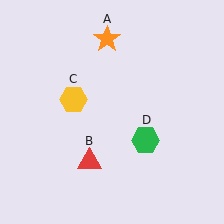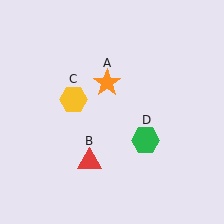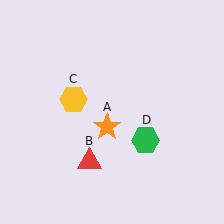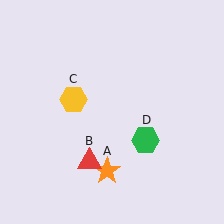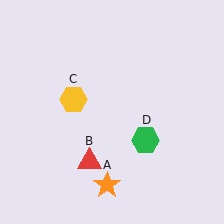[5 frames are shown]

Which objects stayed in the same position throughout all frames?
Red triangle (object B) and yellow hexagon (object C) and green hexagon (object D) remained stationary.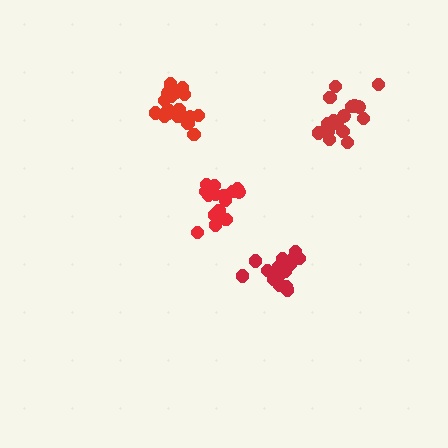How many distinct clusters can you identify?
There are 4 distinct clusters.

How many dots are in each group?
Group 1: 20 dots, Group 2: 17 dots, Group 3: 15 dots, Group 4: 17 dots (69 total).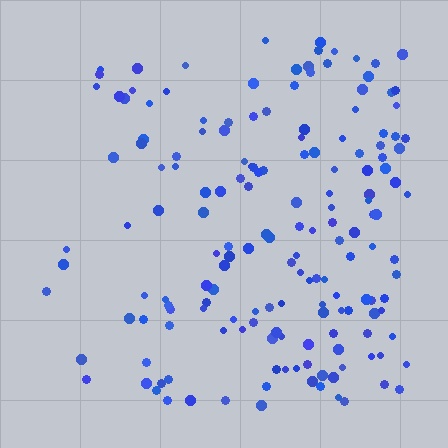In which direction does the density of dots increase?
From left to right, with the right side densest.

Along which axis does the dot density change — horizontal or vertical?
Horizontal.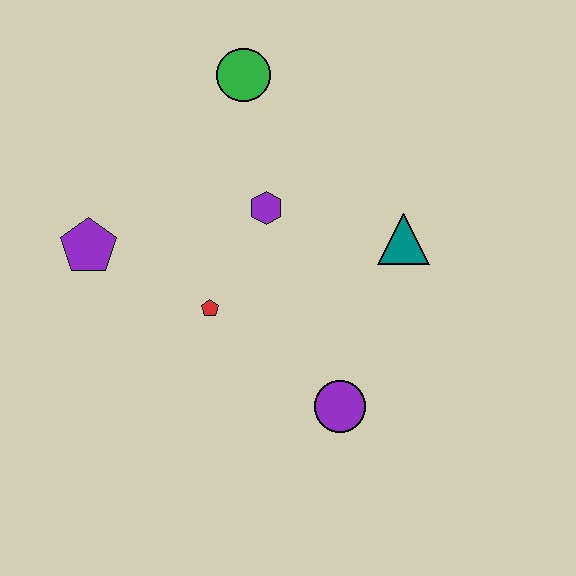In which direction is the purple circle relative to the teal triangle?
The purple circle is below the teal triangle.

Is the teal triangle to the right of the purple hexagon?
Yes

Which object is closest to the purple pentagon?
The red pentagon is closest to the purple pentagon.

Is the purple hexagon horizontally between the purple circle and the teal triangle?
No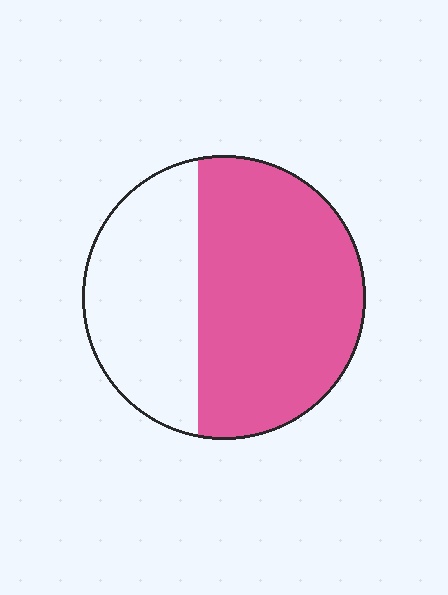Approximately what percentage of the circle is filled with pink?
Approximately 60%.